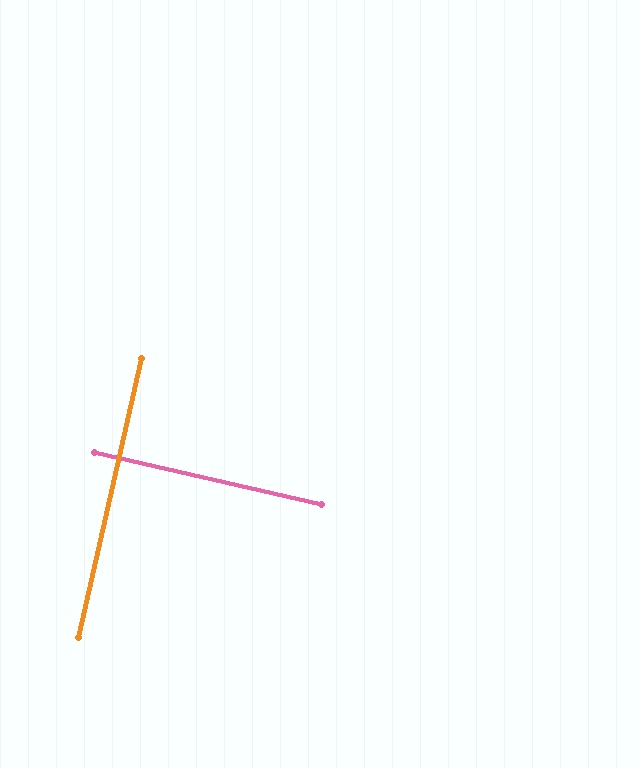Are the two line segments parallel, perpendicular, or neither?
Perpendicular — they meet at approximately 90°.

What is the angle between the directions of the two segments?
Approximately 90 degrees.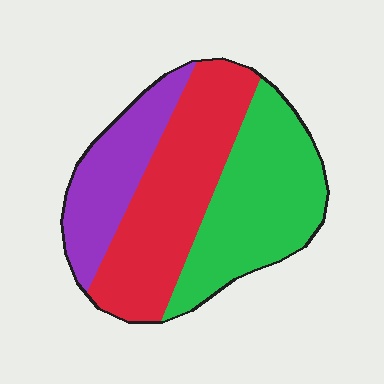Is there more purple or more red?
Red.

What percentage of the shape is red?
Red covers around 40% of the shape.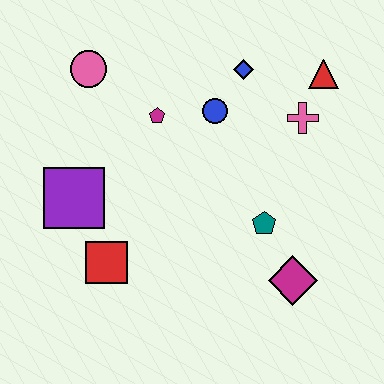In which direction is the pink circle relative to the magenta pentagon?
The pink circle is to the left of the magenta pentagon.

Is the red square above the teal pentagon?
No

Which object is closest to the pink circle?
The magenta pentagon is closest to the pink circle.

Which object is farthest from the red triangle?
The red square is farthest from the red triangle.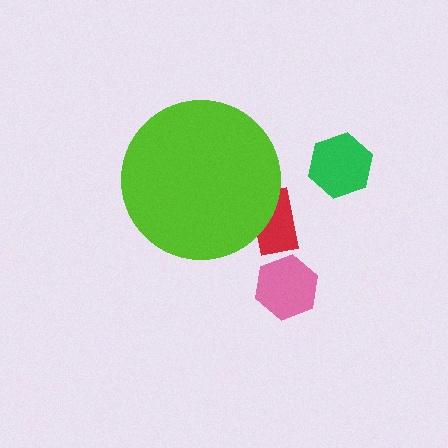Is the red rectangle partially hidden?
Yes, the red rectangle is partially hidden behind the lime circle.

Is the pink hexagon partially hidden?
No, the pink hexagon is fully visible.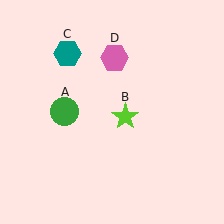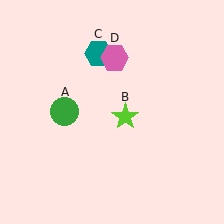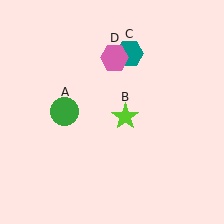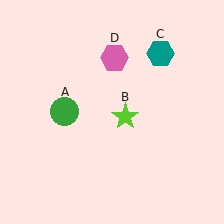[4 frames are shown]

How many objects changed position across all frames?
1 object changed position: teal hexagon (object C).